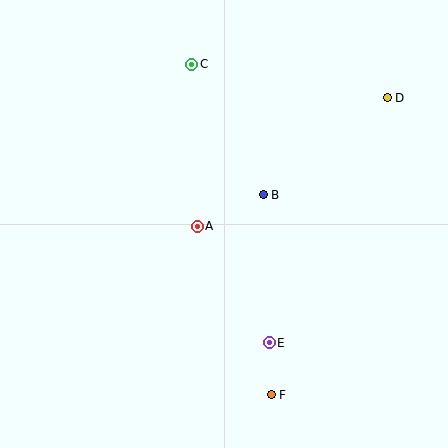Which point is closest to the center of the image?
Point A at (197, 226) is closest to the center.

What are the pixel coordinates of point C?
Point C is at (192, 64).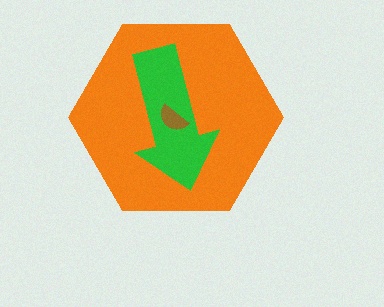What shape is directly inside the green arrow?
The brown semicircle.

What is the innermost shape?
The brown semicircle.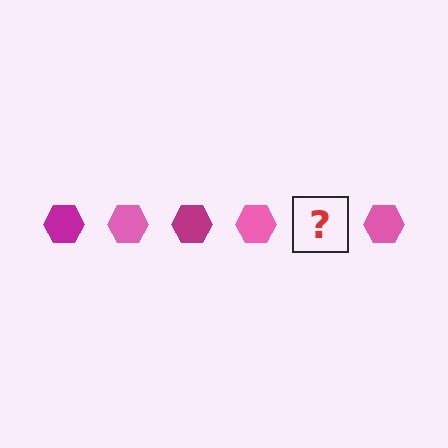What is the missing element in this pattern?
The missing element is a magenta hexagon.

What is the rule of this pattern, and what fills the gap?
The rule is that the pattern cycles through magenta, pink hexagons. The gap should be filled with a magenta hexagon.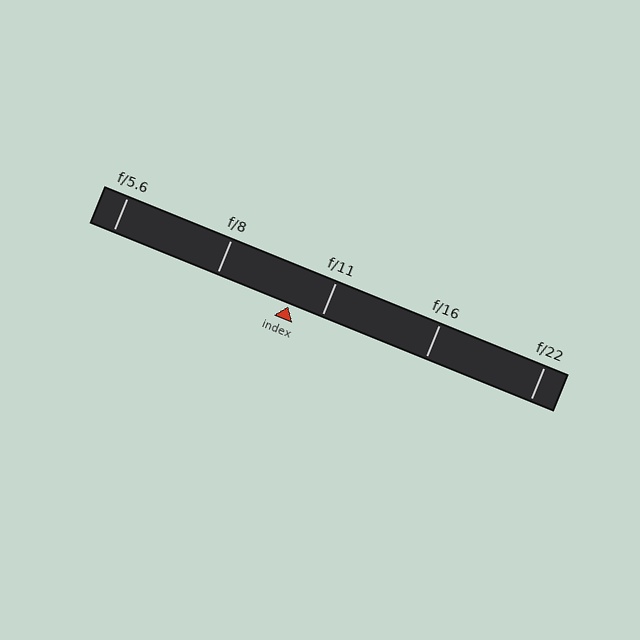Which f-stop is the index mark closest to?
The index mark is closest to f/11.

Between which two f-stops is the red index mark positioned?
The index mark is between f/8 and f/11.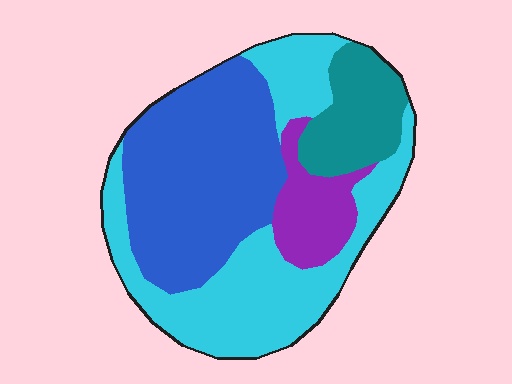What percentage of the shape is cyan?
Cyan takes up between a third and a half of the shape.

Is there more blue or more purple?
Blue.